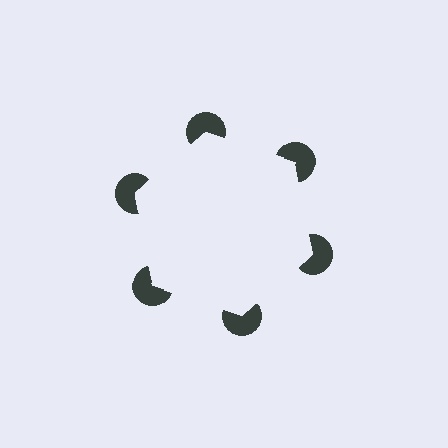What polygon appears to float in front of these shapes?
An illusory hexagon — its edges are inferred from the aligned wedge cuts in the pac-man discs, not physically drawn.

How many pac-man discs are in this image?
There are 6 — one at each vertex of the illusory hexagon.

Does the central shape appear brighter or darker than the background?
It typically appears slightly brighter than the background, even though no actual brightness change is drawn.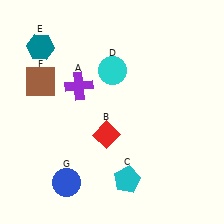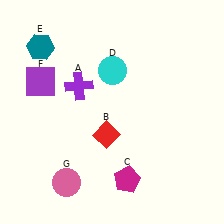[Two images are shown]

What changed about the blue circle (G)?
In Image 1, G is blue. In Image 2, it changed to pink.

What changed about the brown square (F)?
In Image 1, F is brown. In Image 2, it changed to purple.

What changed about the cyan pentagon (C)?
In Image 1, C is cyan. In Image 2, it changed to magenta.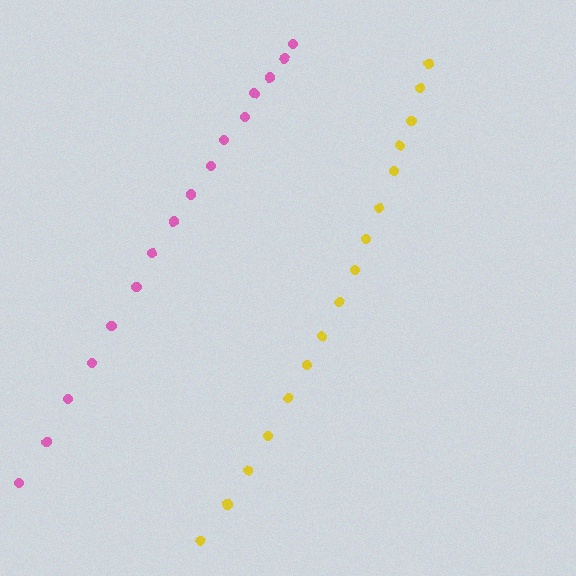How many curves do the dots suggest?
There are 2 distinct paths.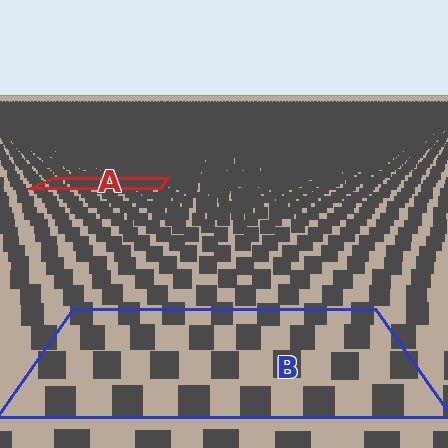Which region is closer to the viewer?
Region B is closer. The texture elements there are larger and more spread out.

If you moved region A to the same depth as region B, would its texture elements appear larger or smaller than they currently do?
They would appear larger. At a closer depth, the same texture elements are projected at a bigger on-screen size.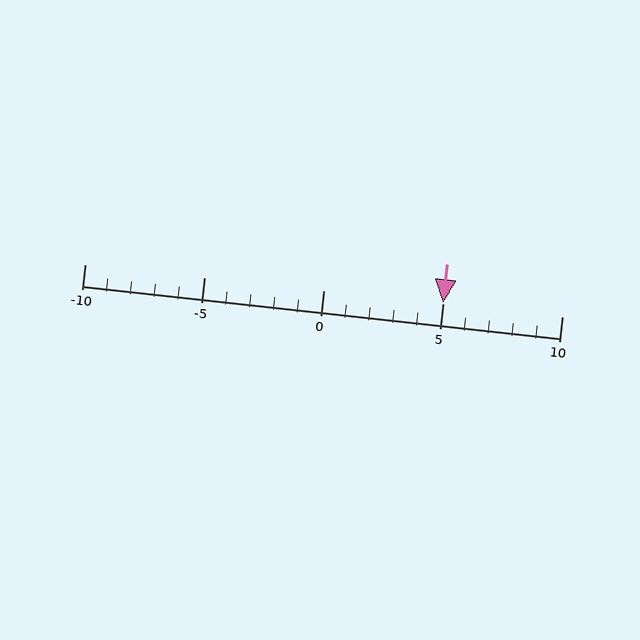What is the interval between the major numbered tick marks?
The major tick marks are spaced 5 units apart.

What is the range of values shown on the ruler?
The ruler shows values from -10 to 10.